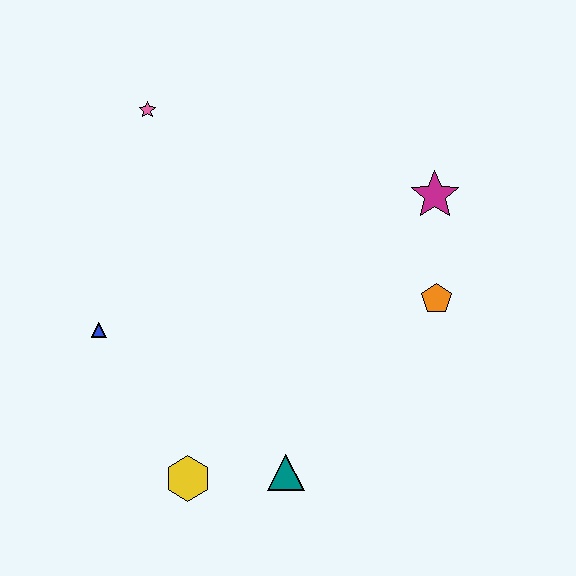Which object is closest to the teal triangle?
The yellow hexagon is closest to the teal triangle.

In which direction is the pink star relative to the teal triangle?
The pink star is above the teal triangle.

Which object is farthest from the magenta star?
The yellow hexagon is farthest from the magenta star.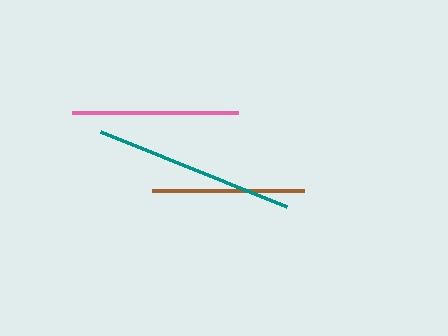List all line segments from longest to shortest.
From longest to shortest: teal, pink, brown.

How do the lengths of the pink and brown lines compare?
The pink and brown lines are approximately the same length.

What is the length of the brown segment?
The brown segment is approximately 151 pixels long.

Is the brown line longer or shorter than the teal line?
The teal line is longer than the brown line.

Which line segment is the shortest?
The brown line is the shortest at approximately 151 pixels.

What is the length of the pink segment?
The pink segment is approximately 167 pixels long.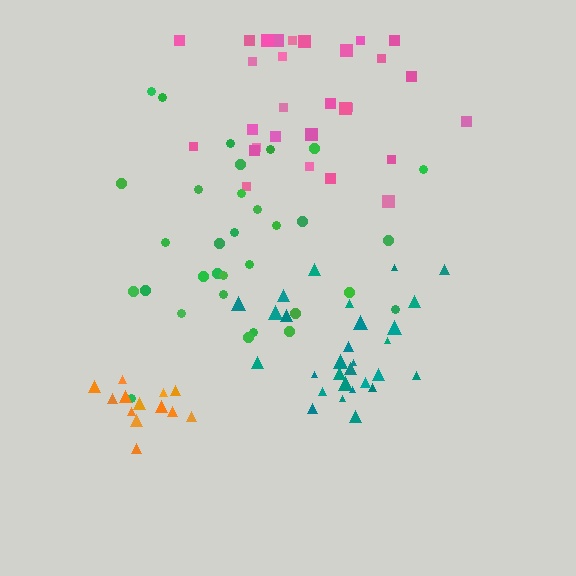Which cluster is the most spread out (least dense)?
Green.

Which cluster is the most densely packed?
Orange.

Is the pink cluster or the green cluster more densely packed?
Pink.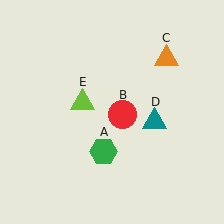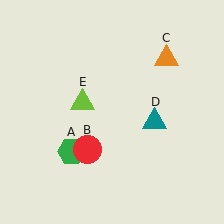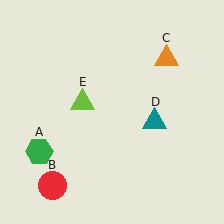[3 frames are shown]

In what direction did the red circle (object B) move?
The red circle (object B) moved down and to the left.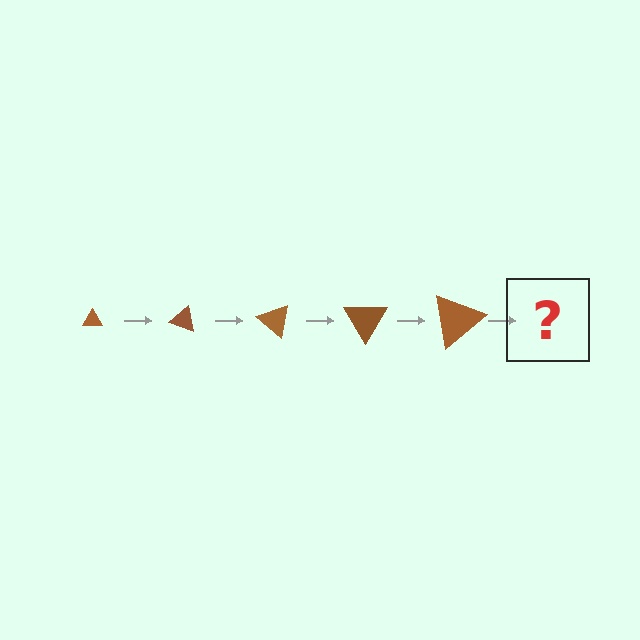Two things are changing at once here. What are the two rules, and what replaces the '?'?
The two rules are that the triangle grows larger each step and it rotates 20 degrees each step. The '?' should be a triangle, larger than the previous one and rotated 100 degrees from the start.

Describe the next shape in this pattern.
It should be a triangle, larger than the previous one and rotated 100 degrees from the start.